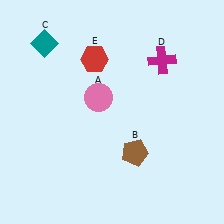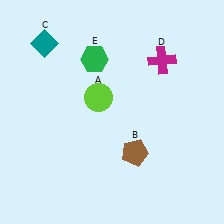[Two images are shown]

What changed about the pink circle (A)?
In Image 1, A is pink. In Image 2, it changed to lime.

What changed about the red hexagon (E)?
In Image 1, E is red. In Image 2, it changed to green.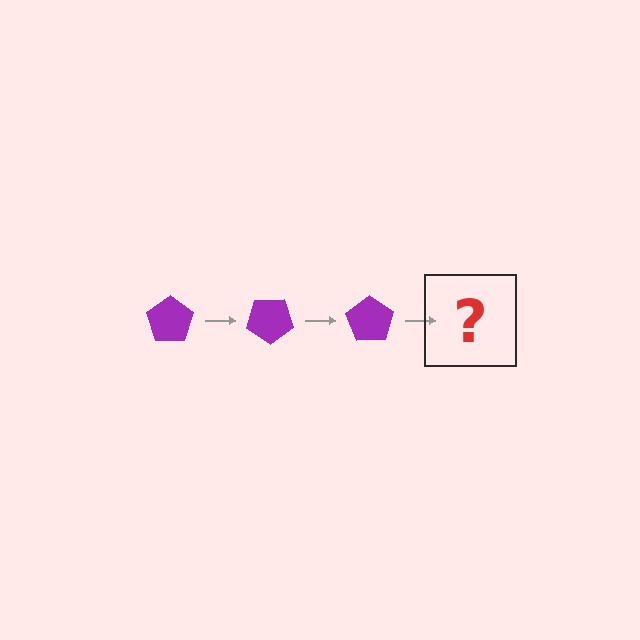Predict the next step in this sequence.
The next step is a purple pentagon rotated 105 degrees.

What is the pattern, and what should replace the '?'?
The pattern is that the pentagon rotates 35 degrees each step. The '?' should be a purple pentagon rotated 105 degrees.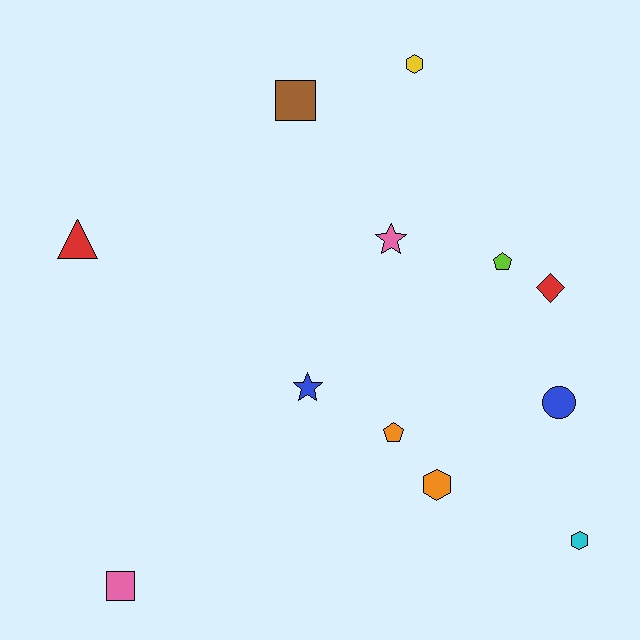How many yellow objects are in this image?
There is 1 yellow object.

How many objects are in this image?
There are 12 objects.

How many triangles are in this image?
There is 1 triangle.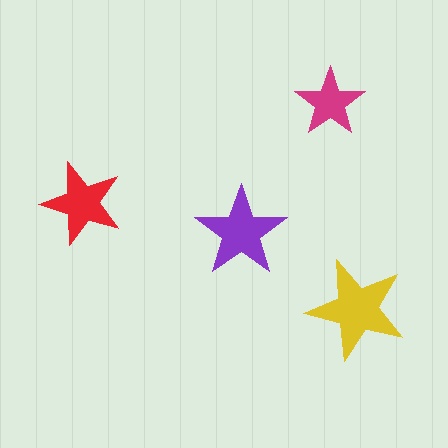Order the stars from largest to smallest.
the yellow one, the purple one, the red one, the magenta one.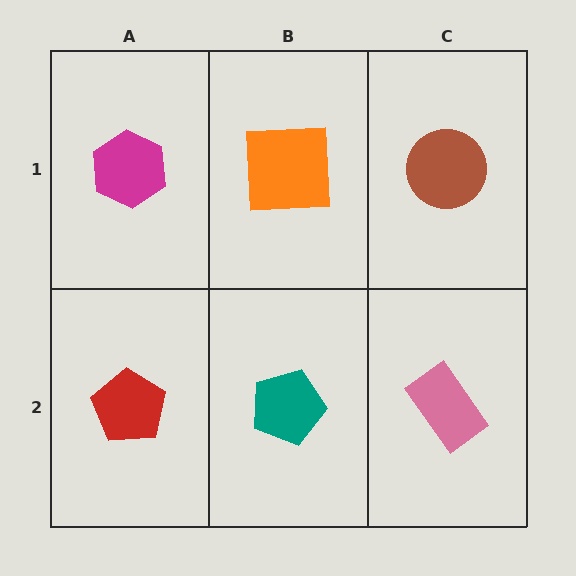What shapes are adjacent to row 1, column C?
A pink rectangle (row 2, column C), an orange square (row 1, column B).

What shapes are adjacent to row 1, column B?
A teal pentagon (row 2, column B), a magenta hexagon (row 1, column A), a brown circle (row 1, column C).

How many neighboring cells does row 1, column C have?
2.